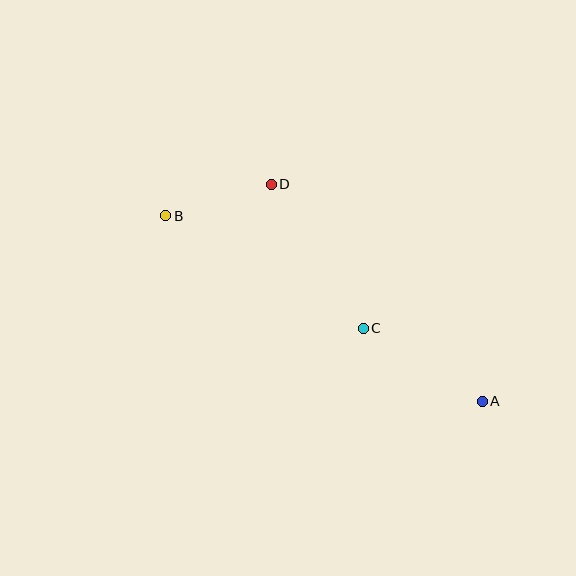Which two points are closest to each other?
Points B and D are closest to each other.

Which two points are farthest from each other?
Points A and B are farthest from each other.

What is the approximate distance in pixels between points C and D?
The distance between C and D is approximately 171 pixels.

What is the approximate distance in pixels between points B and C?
The distance between B and C is approximately 227 pixels.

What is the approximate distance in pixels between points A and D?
The distance between A and D is approximately 303 pixels.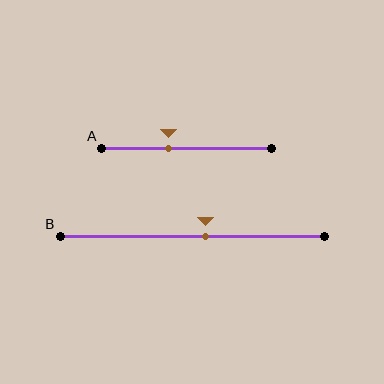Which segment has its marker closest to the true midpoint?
Segment B has its marker closest to the true midpoint.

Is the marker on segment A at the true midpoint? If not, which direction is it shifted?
No, the marker on segment A is shifted to the left by about 11% of the segment length.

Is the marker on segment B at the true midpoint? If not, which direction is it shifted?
No, the marker on segment B is shifted to the right by about 5% of the segment length.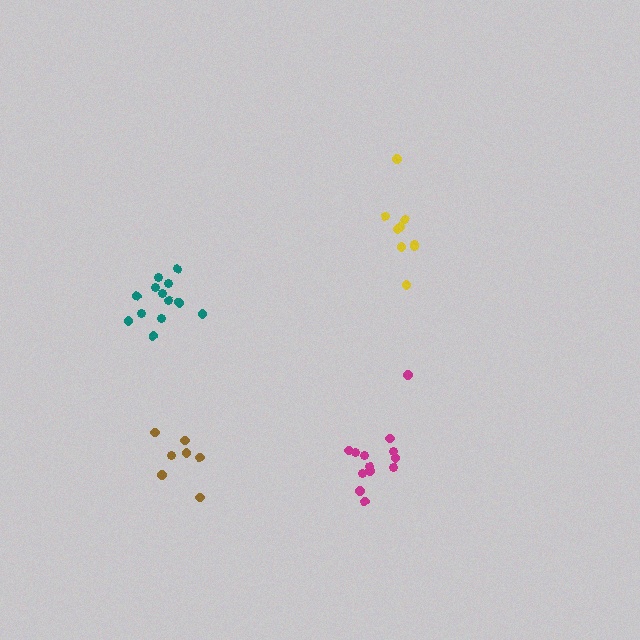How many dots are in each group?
Group 1: 13 dots, Group 2: 7 dots, Group 3: 9 dots, Group 4: 13 dots (42 total).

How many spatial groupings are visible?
There are 4 spatial groupings.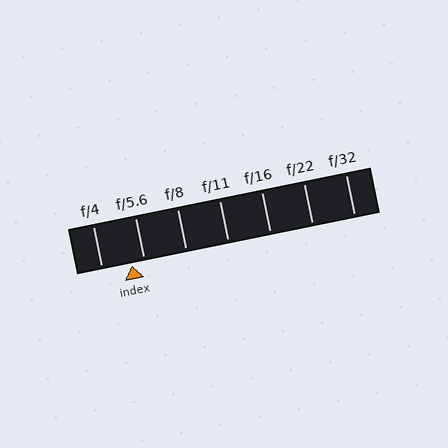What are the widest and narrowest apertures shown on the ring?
The widest aperture shown is f/4 and the narrowest is f/32.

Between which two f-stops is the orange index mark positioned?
The index mark is between f/4 and f/5.6.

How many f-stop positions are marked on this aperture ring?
There are 7 f-stop positions marked.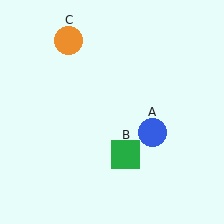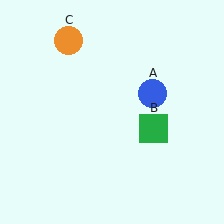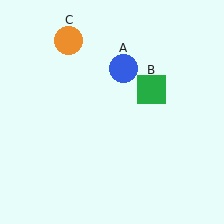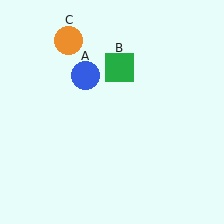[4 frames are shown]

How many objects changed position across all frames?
2 objects changed position: blue circle (object A), green square (object B).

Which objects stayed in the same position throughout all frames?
Orange circle (object C) remained stationary.